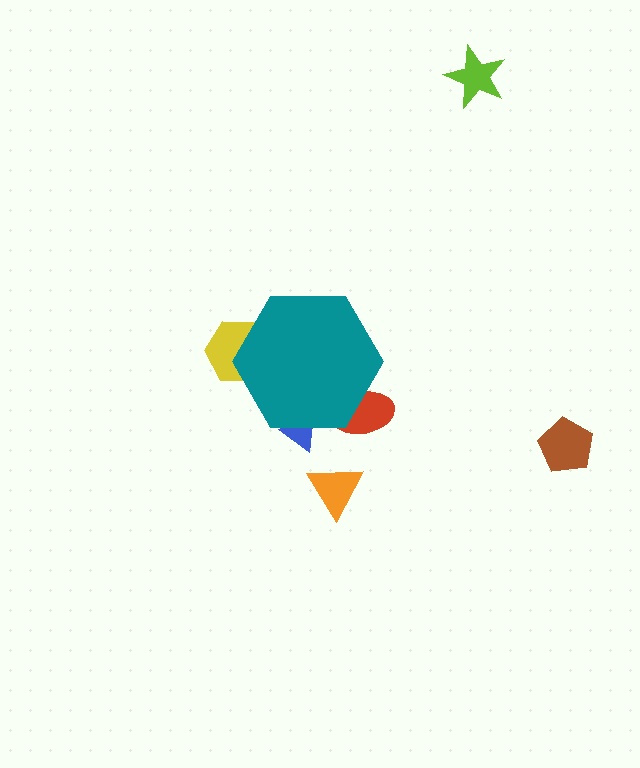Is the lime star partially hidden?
No, the lime star is fully visible.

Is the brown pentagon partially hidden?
No, the brown pentagon is fully visible.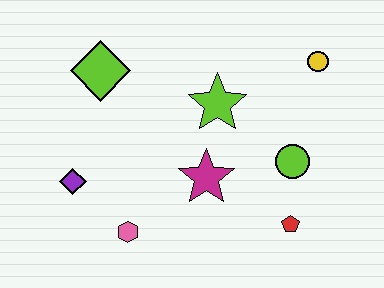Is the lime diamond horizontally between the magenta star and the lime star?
No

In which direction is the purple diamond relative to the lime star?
The purple diamond is to the left of the lime star.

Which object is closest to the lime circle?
The red pentagon is closest to the lime circle.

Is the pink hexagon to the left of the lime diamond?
No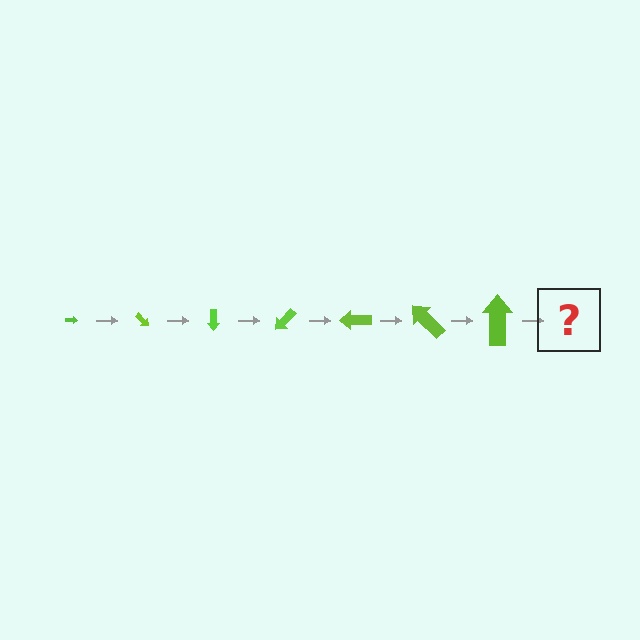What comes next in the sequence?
The next element should be an arrow, larger than the previous one and rotated 315 degrees from the start.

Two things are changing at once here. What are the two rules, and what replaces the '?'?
The two rules are that the arrow grows larger each step and it rotates 45 degrees each step. The '?' should be an arrow, larger than the previous one and rotated 315 degrees from the start.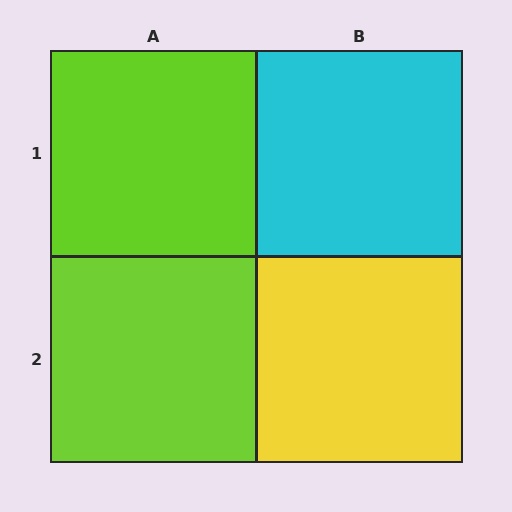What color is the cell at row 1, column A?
Lime.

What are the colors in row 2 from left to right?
Lime, yellow.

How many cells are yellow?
1 cell is yellow.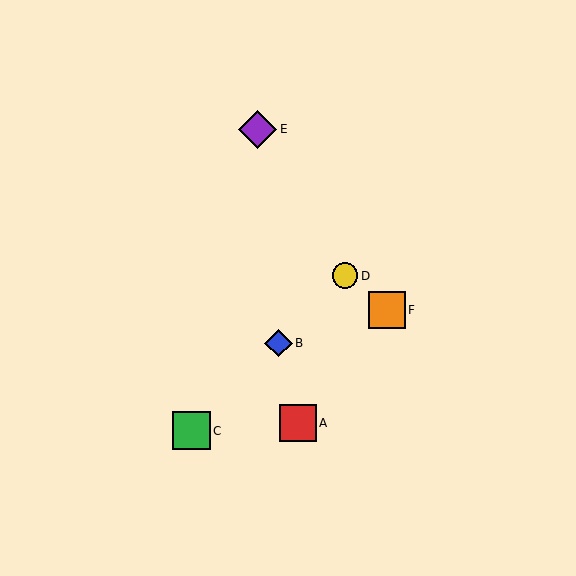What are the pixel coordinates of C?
Object C is at (191, 431).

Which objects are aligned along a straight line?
Objects B, C, D are aligned along a straight line.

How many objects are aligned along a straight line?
3 objects (B, C, D) are aligned along a straight line.